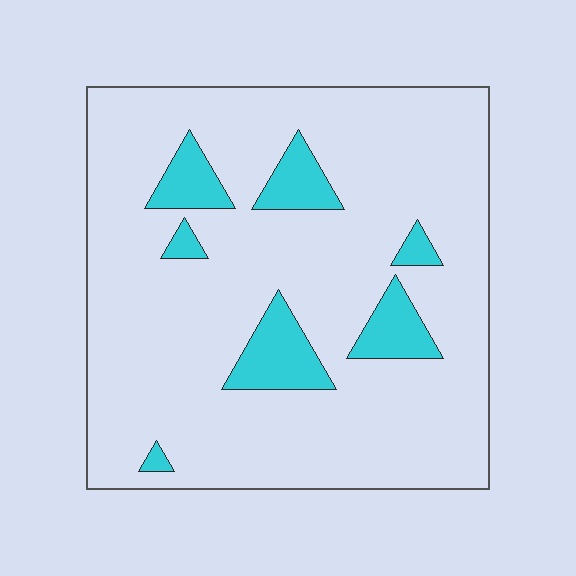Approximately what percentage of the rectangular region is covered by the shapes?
Approximately 15%.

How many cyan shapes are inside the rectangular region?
7.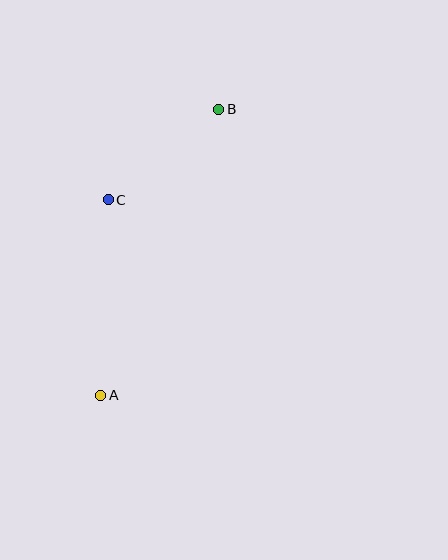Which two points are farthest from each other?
Points A and B are farthest from each other.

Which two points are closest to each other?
Points B and C are closest to each other.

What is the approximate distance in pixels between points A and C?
The distance between A and C is approximately 196 pixels.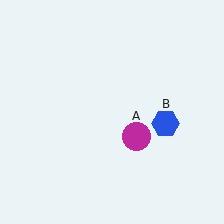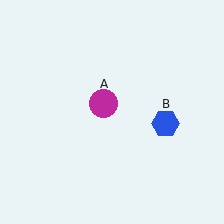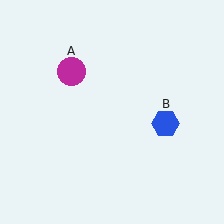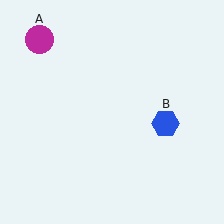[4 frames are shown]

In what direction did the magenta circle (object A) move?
The magenta circle (object A) moved up and to the left.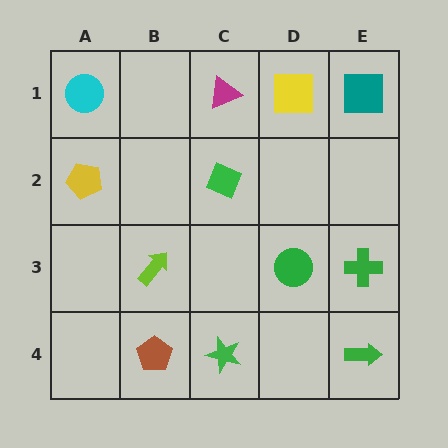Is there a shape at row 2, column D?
No, that cell is empty.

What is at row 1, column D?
A yellow square.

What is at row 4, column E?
A green arrow.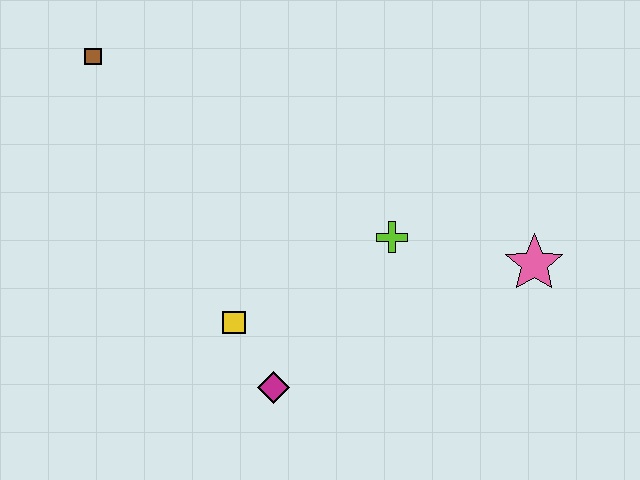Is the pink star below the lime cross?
Yes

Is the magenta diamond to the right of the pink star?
No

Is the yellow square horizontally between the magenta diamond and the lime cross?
No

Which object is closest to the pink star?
The lime cross is closest to the pink star.